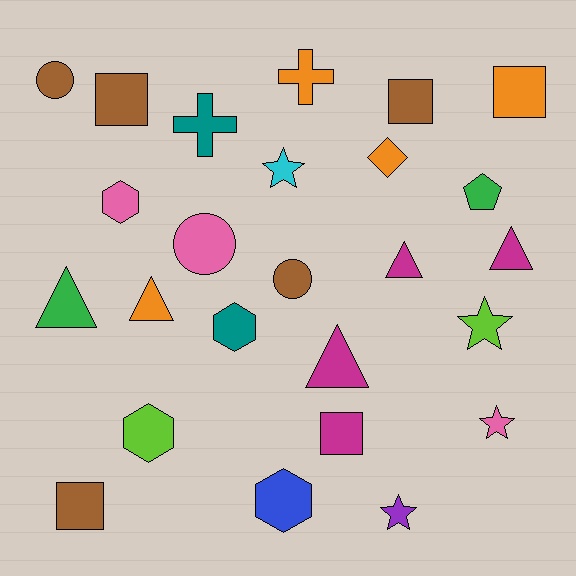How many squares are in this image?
There are 5 squares.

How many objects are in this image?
There are 25 objects.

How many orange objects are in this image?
There are 4 orange objects.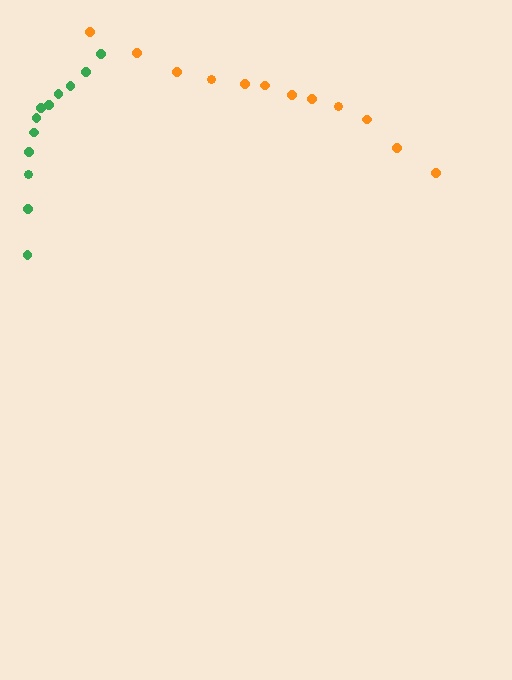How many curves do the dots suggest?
There are 2 distinct paths.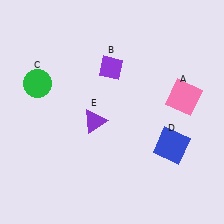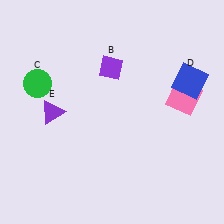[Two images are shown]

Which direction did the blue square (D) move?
The blue square (D) moved up.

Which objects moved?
The objects that moved are: the blue square (D), the purple triangle (E).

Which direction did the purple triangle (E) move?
The purple triangle (E) moved left.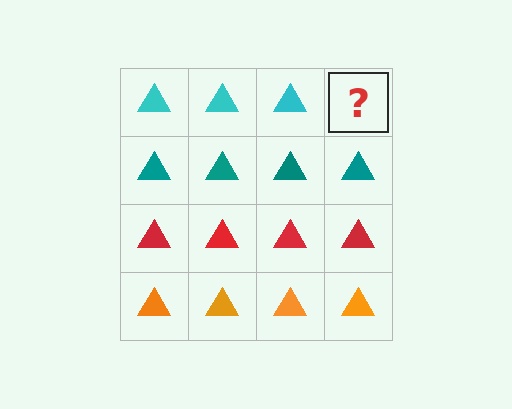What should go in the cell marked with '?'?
The missing cell should contain a cyan triangle.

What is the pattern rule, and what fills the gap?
The rule is that each row has a consistent color. The gap should be filled with a cyan triangle.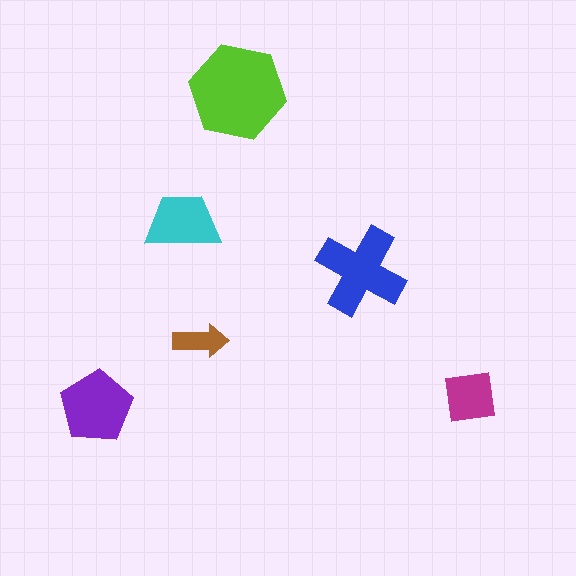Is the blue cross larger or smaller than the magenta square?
Larger.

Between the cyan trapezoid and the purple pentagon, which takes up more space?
The purple pentagon.